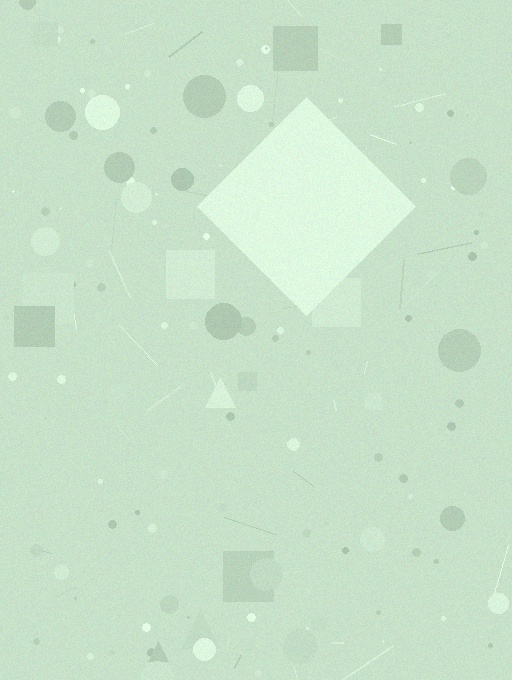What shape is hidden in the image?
A diamond is hidden in the image.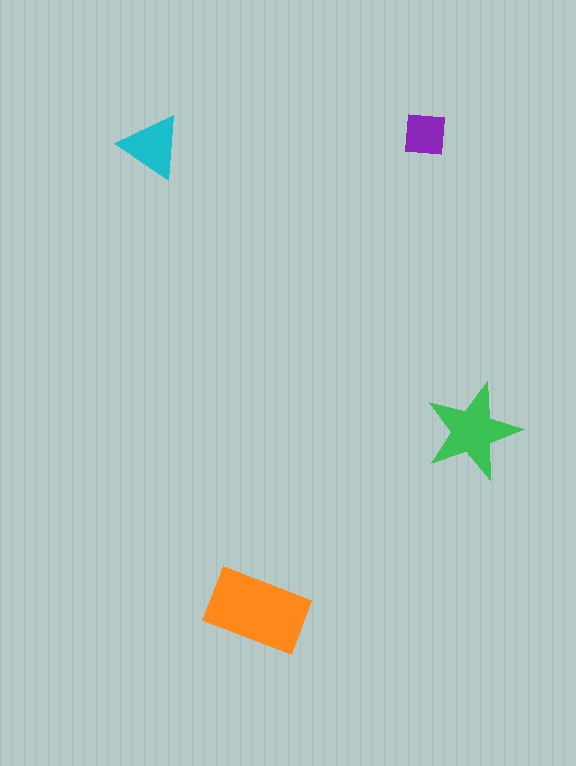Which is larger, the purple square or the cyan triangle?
The cyan triangle.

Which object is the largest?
The orange rectangle.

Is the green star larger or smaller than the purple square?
Larger.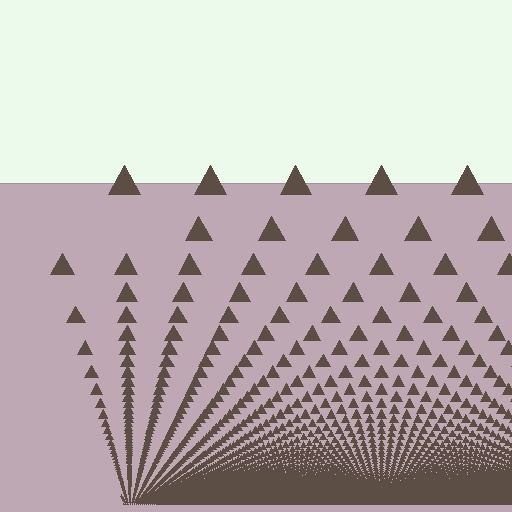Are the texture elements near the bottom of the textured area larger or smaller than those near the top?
Smaller. The gradient is inverted — elements near the bottom are smaller and denser.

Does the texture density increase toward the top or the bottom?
Density increases toward the bottom.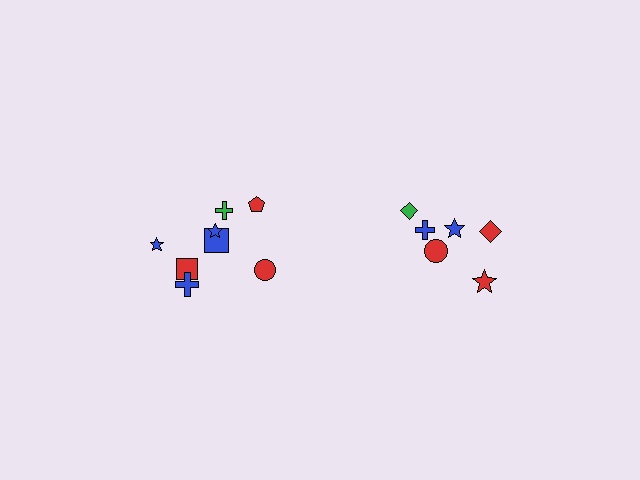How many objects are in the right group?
There are 6 objects.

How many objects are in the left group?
There are 8 objects.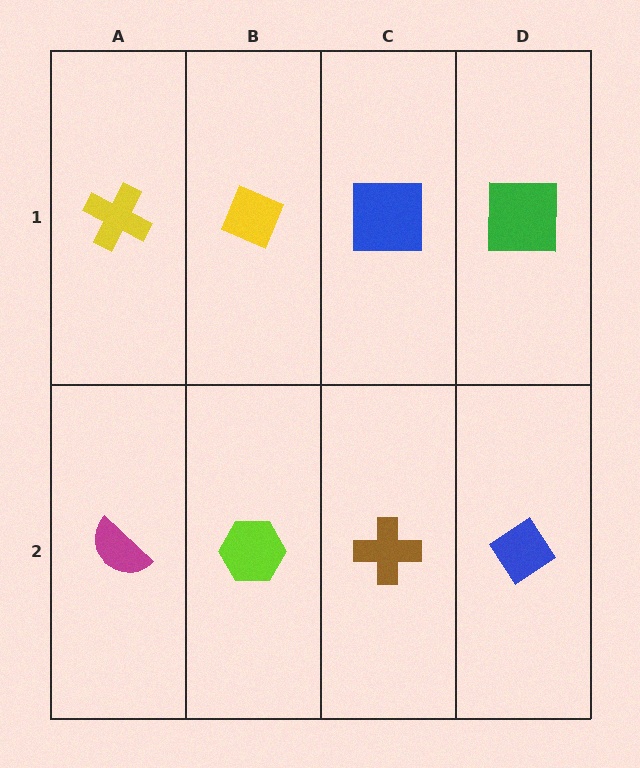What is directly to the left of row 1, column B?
A yellow cross.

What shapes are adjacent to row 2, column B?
A yellow diamond (row 1, column B), a magenta semicircle (row 2, column A), a brown cross (row 2, column C).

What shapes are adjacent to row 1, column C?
A brown cross (row 2, column C), a yellow diamond (row 1, column B), a green square (row 1, column D).